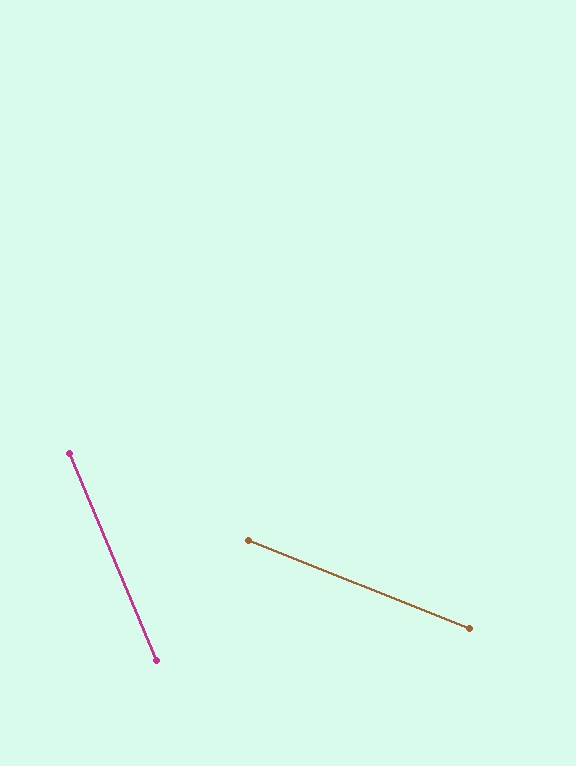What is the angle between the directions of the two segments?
Approximately 45 degrees.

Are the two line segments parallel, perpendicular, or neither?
Neither parallel nor perpendicular — they differ by about 45°.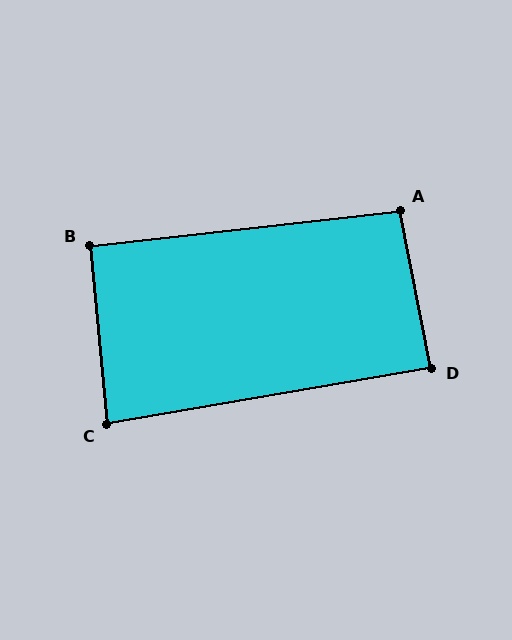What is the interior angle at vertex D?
Approximately 89 degrees (approximately right).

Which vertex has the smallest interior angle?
C, at approximately 86 degrees.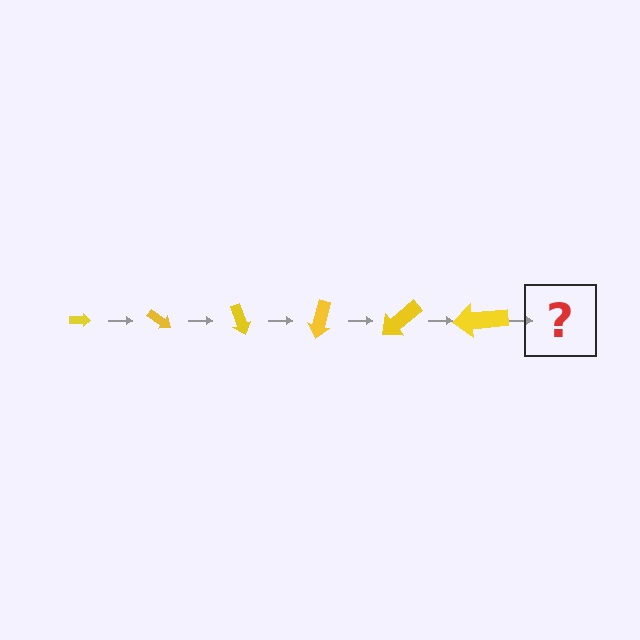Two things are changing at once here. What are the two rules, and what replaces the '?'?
The two rules are that the arrow grows larger each step and it rotates 35 degrees each step. The '?' should be an arrow, larger than the previous one and rotated 210 degrees from the start.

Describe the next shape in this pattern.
It should be an arrow, larger than the previous one and rotated 210 degrees from the start.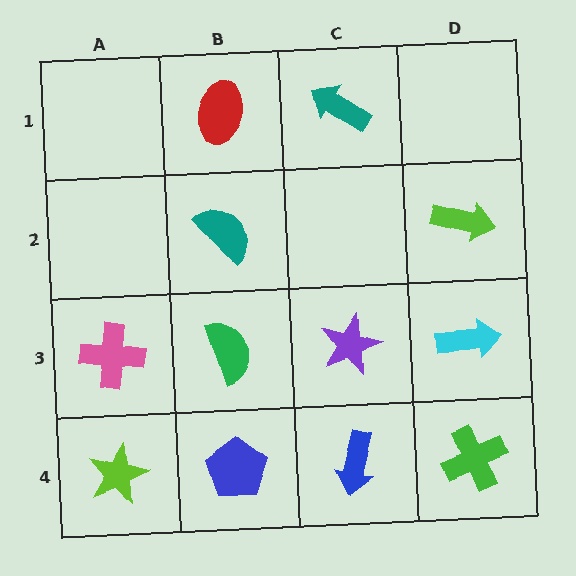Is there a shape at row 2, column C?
No, that cell is empty.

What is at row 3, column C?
A purple star.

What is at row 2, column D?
A lime arrow.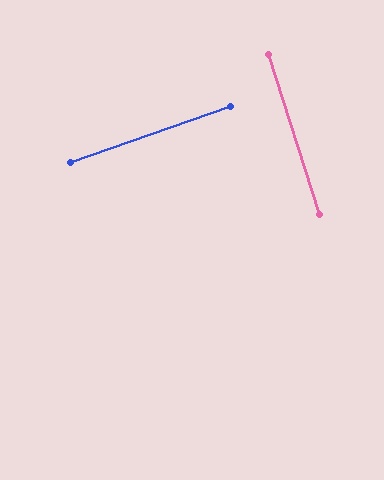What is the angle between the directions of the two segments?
Approximately 88 degrees.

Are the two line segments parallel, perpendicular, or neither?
Perpendicular — they meet at approximately 88°.